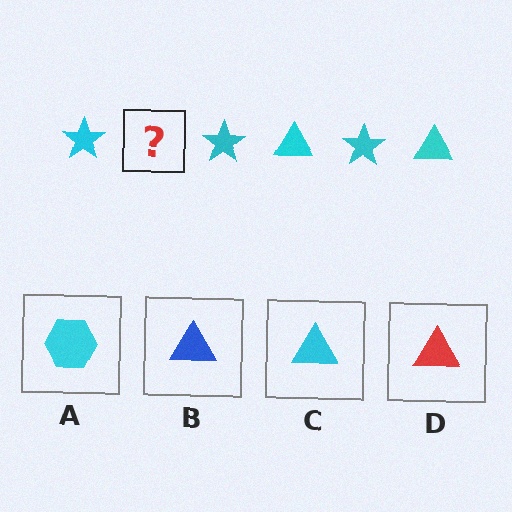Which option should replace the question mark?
Option C.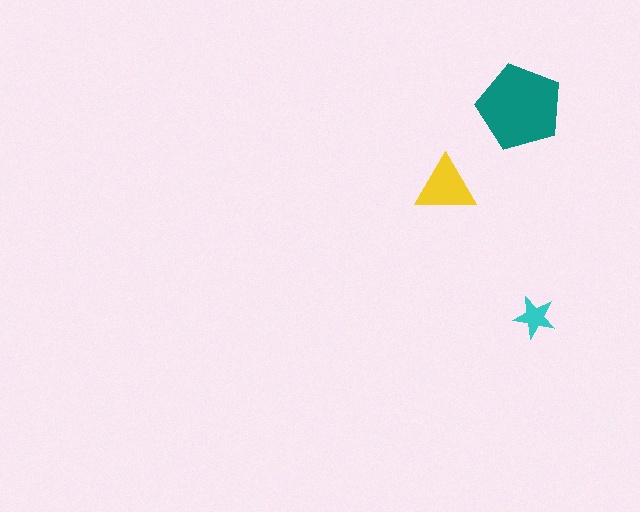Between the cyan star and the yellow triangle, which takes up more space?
The yellow triangle.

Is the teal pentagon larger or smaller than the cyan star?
Larger.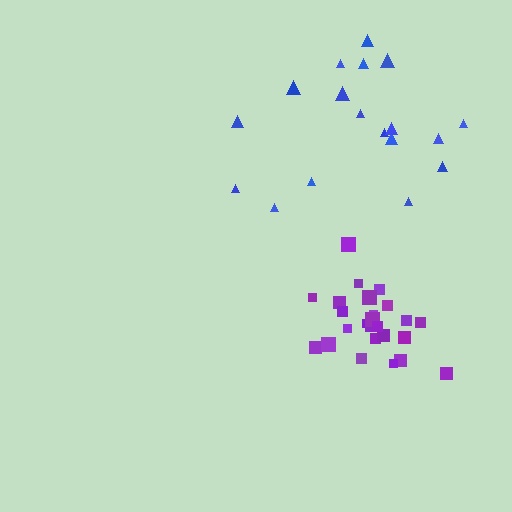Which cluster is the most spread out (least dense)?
Blue.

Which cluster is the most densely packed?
Purple.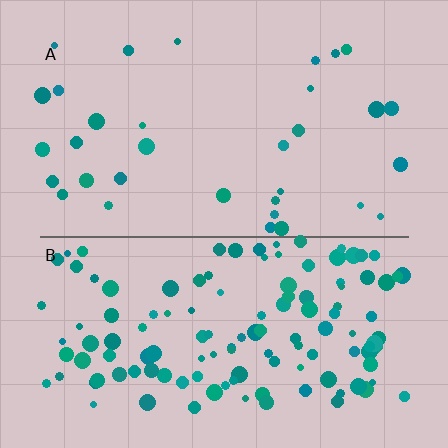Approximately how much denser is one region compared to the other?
Approximately 3.8× — region B over region A.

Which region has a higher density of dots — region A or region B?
B (the bottom).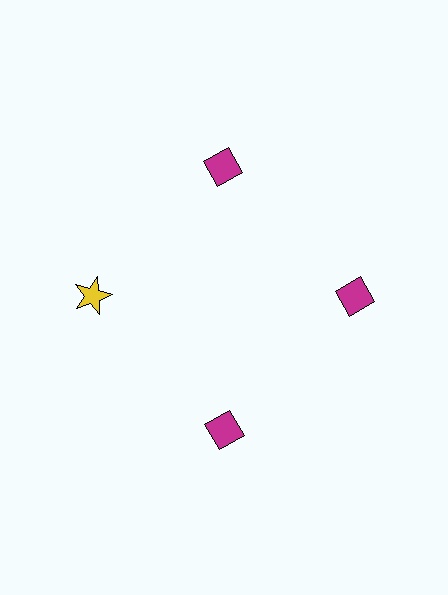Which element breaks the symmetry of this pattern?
The yellow star at roughly the 9 o'clock position breaks the symmetry. All other shapes are magenta diamonds.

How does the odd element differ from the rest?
It differs in both color (yellow instead of magenta) and shape (star instead of diamond).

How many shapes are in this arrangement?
There are 4 shapes arranged in a ring pattern.